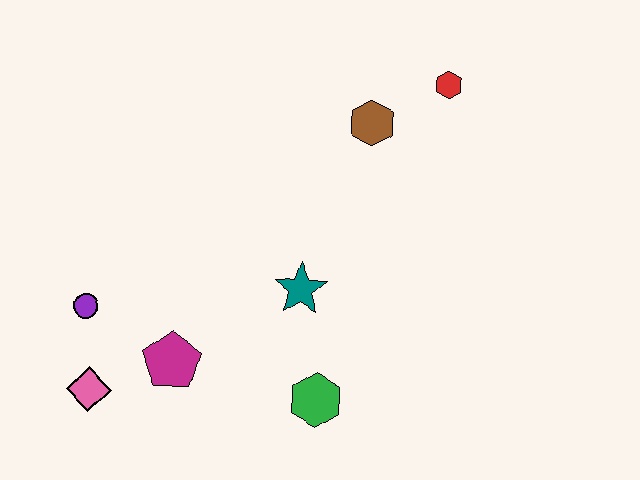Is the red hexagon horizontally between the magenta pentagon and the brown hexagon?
No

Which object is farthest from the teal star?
The red hexagon is farthest from the teal star.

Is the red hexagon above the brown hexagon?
Yes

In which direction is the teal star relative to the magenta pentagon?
The teal star is to the right of the magenta pentagon.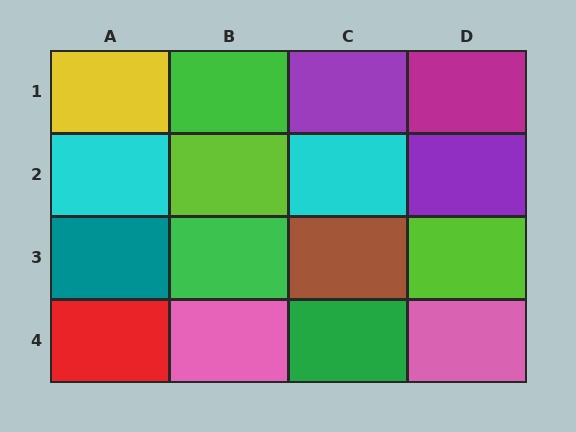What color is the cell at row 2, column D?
Purple.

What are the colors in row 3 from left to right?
Teal, green, brown, lime.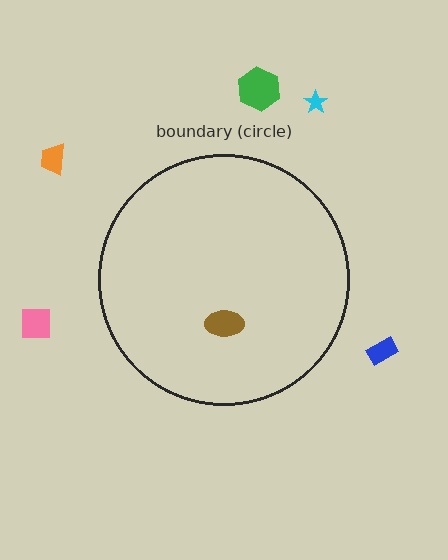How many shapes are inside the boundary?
1 inside, 5 outside.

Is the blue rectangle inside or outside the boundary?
Outside.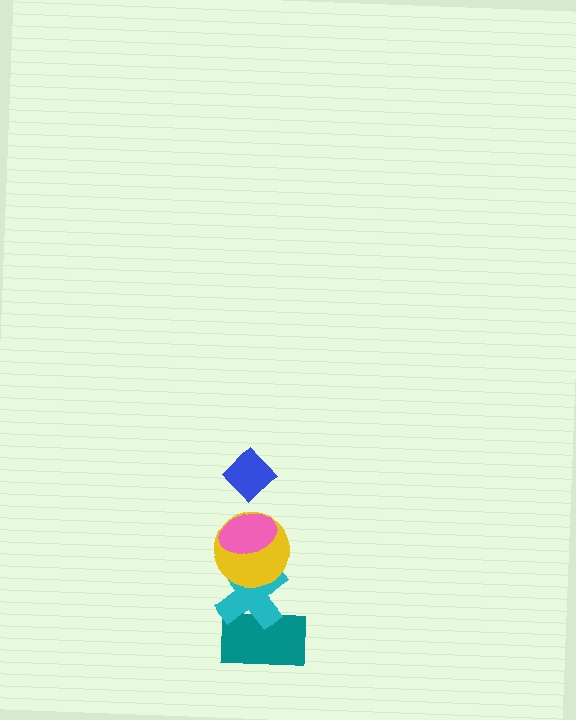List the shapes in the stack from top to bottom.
From top to bottom: the blue diamond, the pink ellipse, the yellow circle, the cyan cross, the teal rectangle.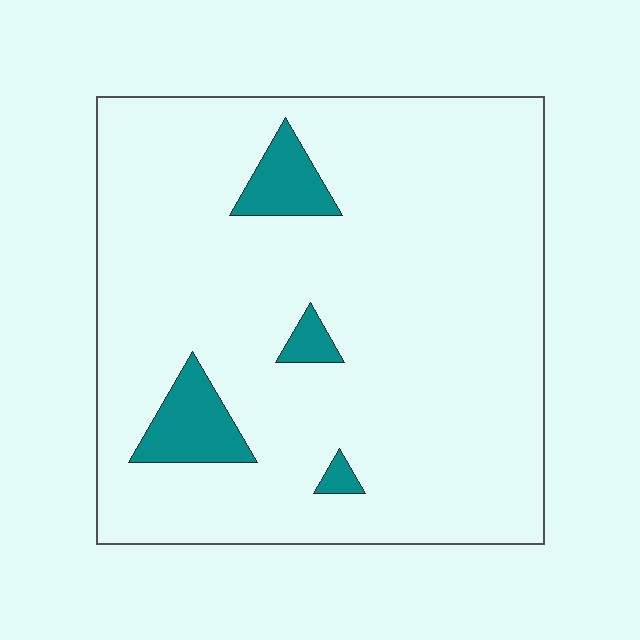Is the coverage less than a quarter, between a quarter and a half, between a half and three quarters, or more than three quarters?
Less than a quarter.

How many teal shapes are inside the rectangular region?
4.